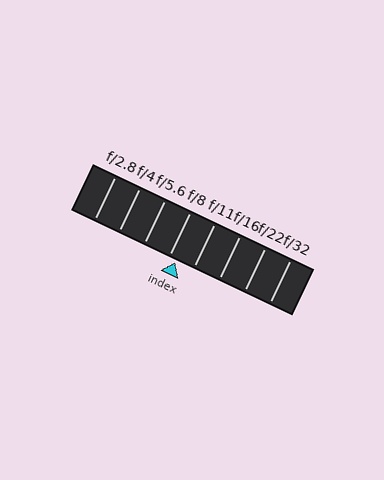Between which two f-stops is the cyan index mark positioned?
The index mark is between f/8 and f/11.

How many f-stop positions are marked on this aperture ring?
There are 8 f-stop positions marked.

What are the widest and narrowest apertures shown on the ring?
The widest aperture shown is f/2.8 and the narrowest is f/32.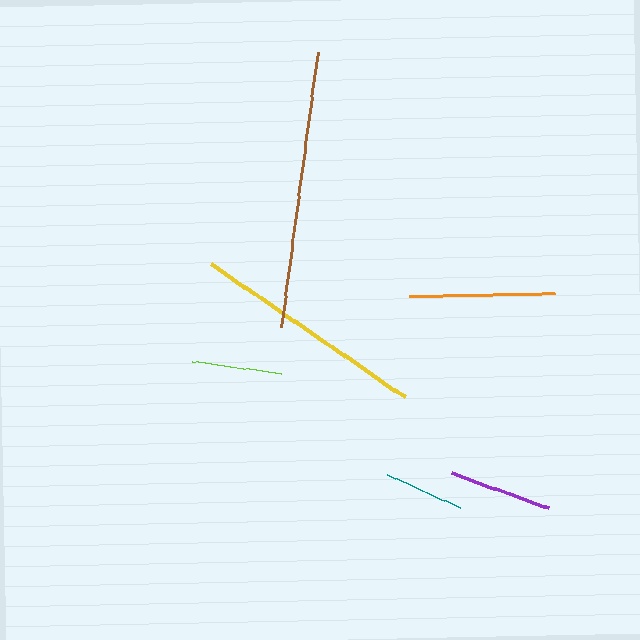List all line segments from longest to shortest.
From longest to shortest: brown, yellow, orange, purple, lime, teal.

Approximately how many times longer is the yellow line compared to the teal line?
The yellow line is approximately 2.9 times the length of the teal line.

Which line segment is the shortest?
The teal line is the shortest at approximately 80 pixels.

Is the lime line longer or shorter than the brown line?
The brown line is longer than the lime line.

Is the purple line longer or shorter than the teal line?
The purple line is longer than the teal line.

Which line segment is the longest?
The brown line is the longest at approximately 277 pixels.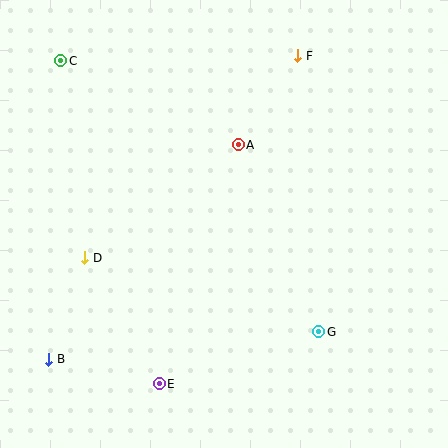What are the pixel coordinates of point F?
Point F is at (298, 56).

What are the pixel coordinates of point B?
Point B is at (49, 359).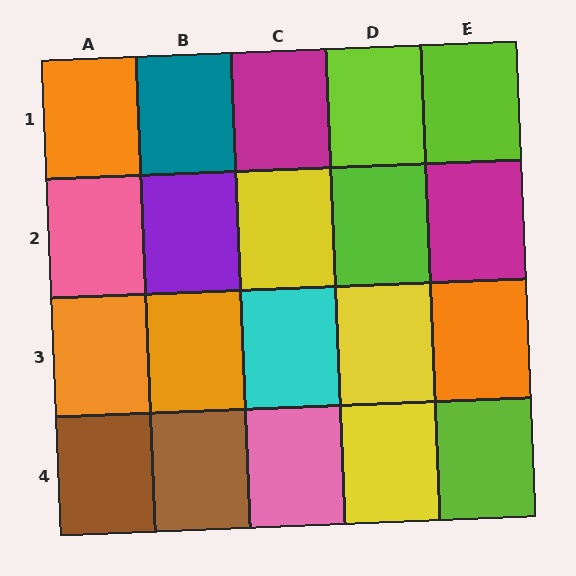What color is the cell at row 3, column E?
Orange.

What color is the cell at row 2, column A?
Pink.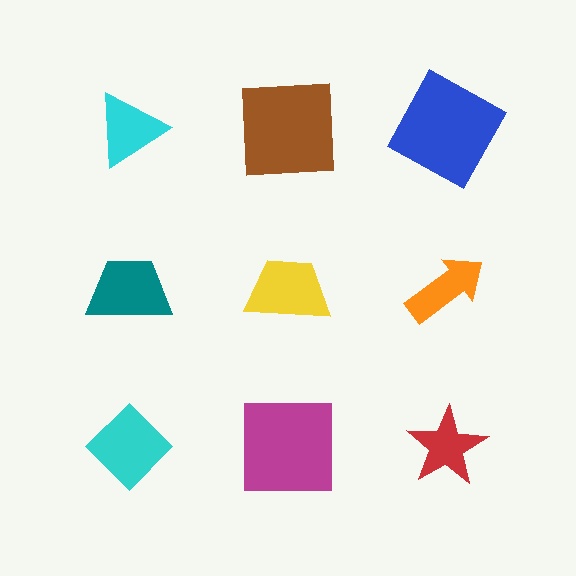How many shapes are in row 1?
3 shapes.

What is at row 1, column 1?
A cyan triangle.